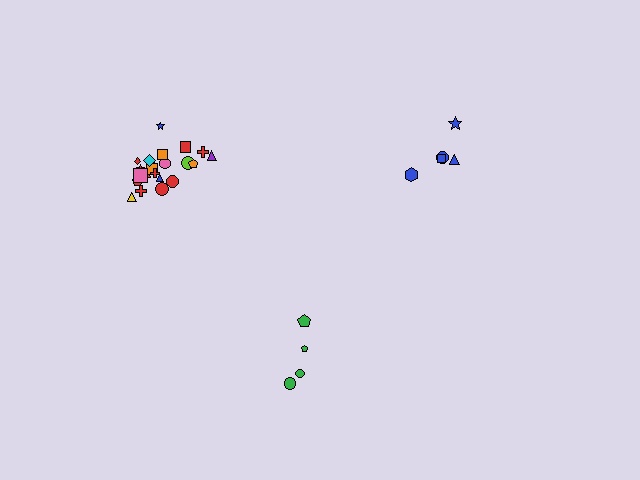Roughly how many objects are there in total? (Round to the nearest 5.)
Roughly 30 objects in total.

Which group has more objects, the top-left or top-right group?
The top-left group.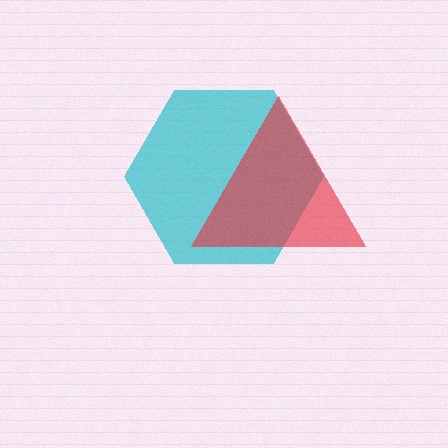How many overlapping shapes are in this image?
There are 2 overlapping shapes in the image.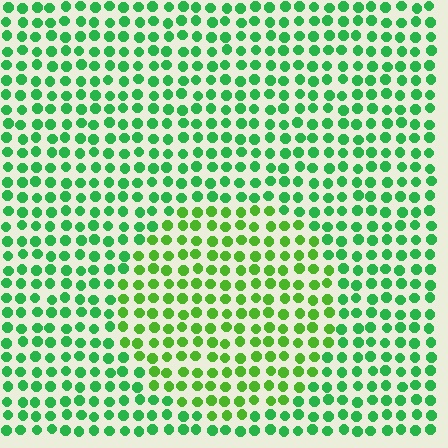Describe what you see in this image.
The image is filled with small green elements in a uniform arrangement. A circle-shaped region is visible where the elements are tinted to a slightly different hue, forming a subtle color boundary.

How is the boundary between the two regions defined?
The boundary is defined purely by a slight shift in hue (about 29 degrees). Spacing, size, and orientation are identical on both sides.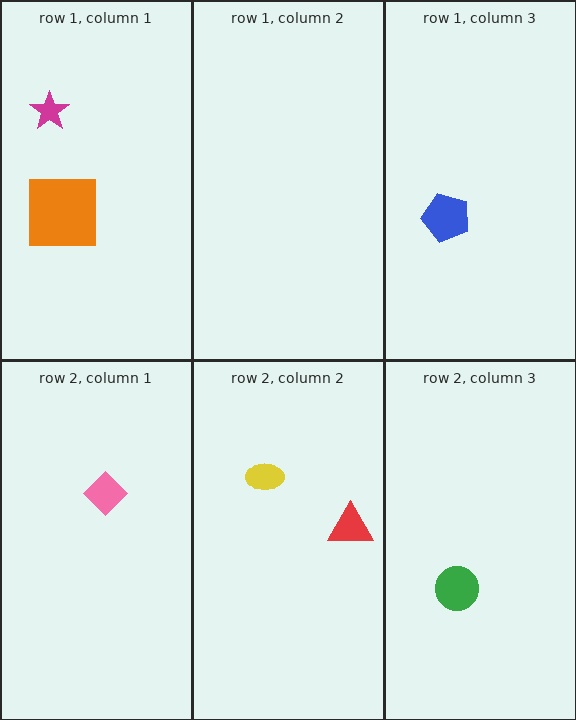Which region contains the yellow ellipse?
The row 2, column 2 region.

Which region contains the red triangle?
The row 2, column 2 region.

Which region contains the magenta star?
The row 1, column 1 region.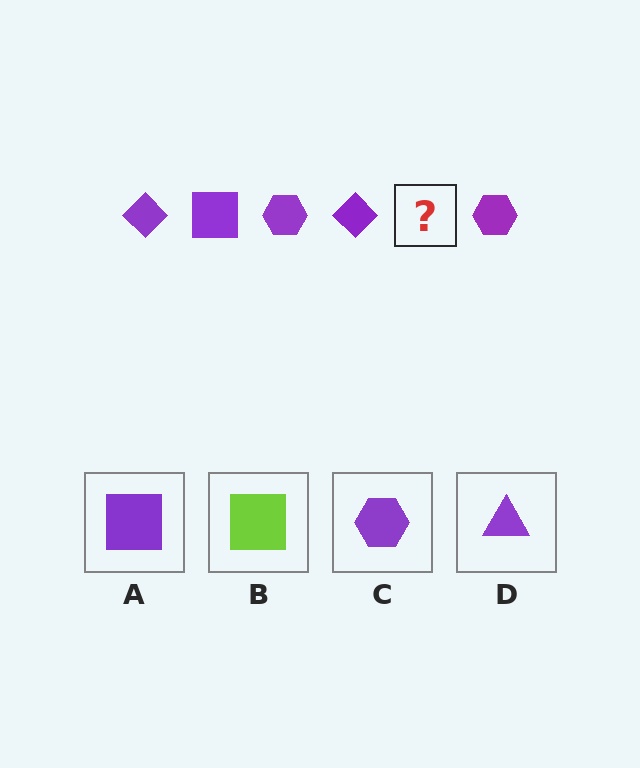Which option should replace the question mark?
Option A.